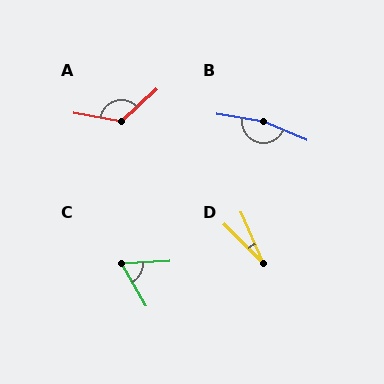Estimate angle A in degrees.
Approximately 127 degrees.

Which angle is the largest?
B, at approximately 166 degrees.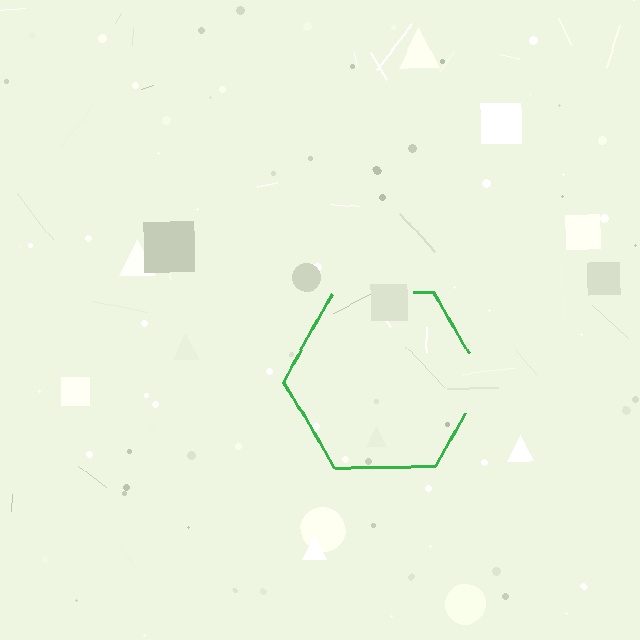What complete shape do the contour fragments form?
The contour fragments form a hexagon.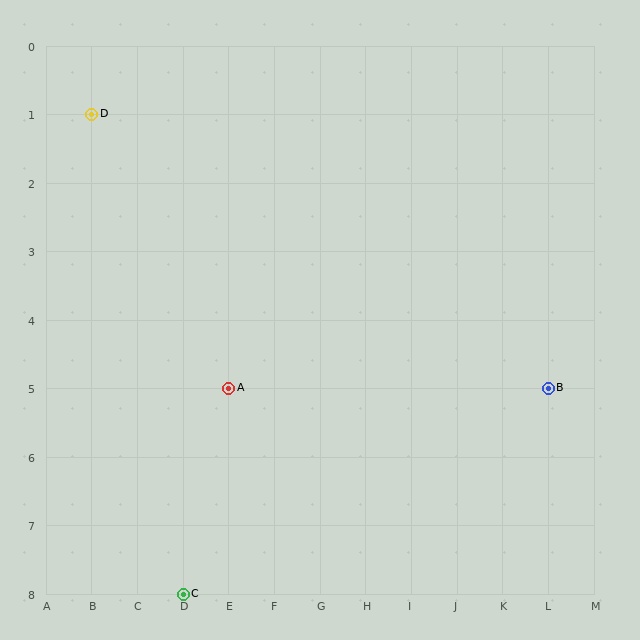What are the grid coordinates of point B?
Point B is at grid coordinates (L, 5).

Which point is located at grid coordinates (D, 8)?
Point C is at (D, 8).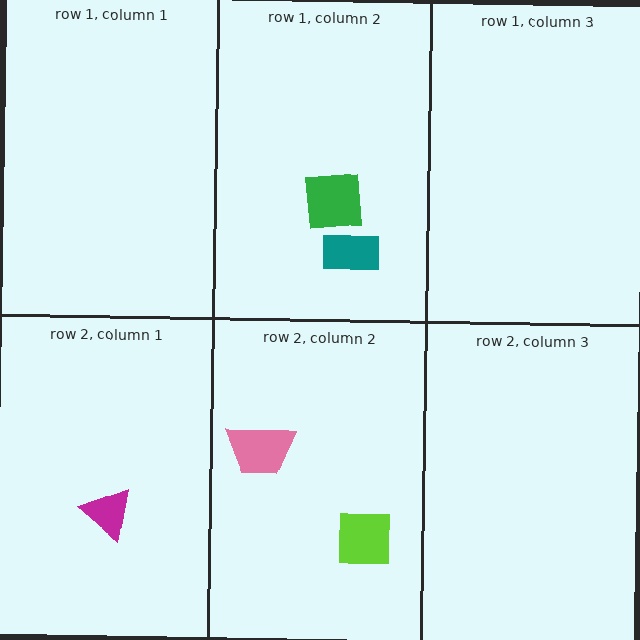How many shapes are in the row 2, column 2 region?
2.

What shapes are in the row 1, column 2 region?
The green square, the teal rectangle.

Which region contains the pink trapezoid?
The row 2, column 2 region.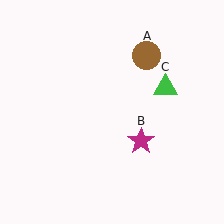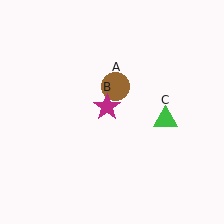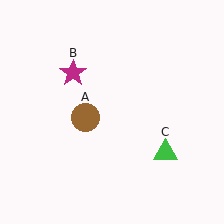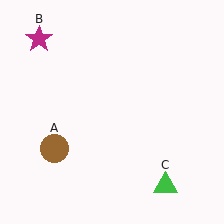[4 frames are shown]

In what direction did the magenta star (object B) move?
The magenta star (object B) moved up and to the left.